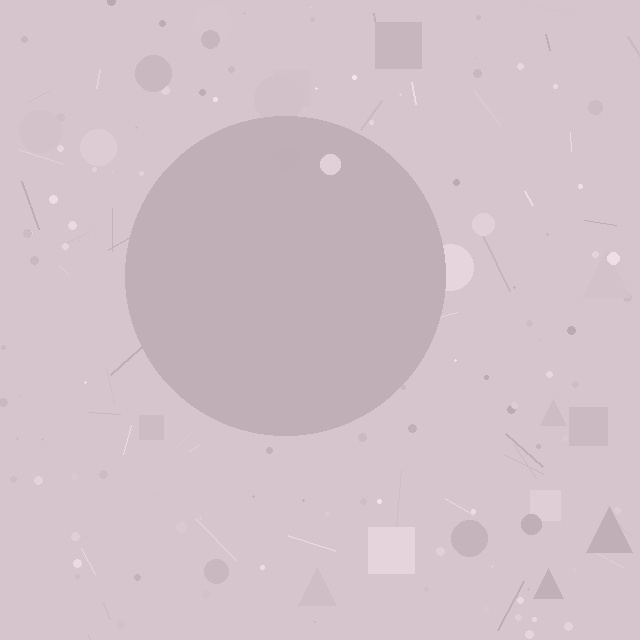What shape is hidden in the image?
A circle is hidden in the image.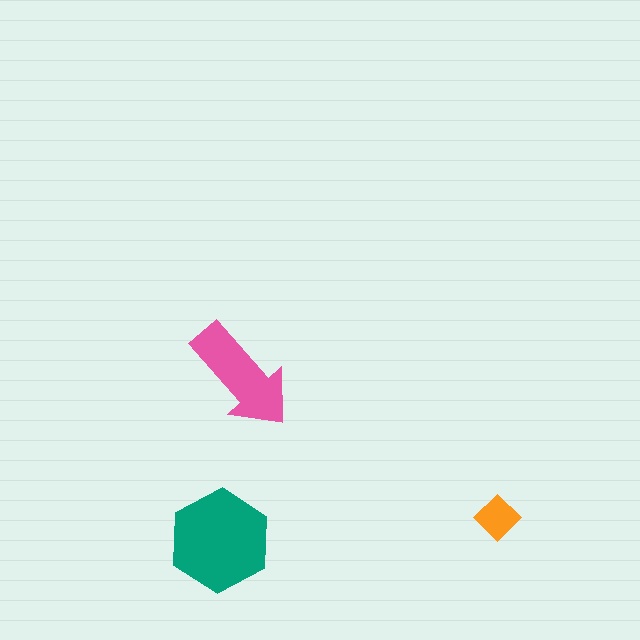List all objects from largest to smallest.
The teal hexagon, the pink arrow, the orange diamond.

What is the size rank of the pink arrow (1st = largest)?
2nd.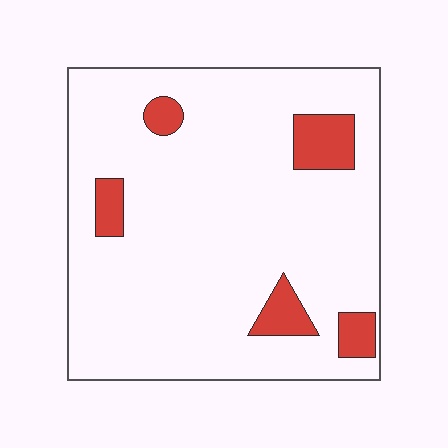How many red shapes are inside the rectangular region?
5.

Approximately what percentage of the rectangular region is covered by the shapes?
Approximately 10%.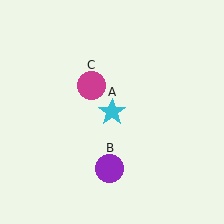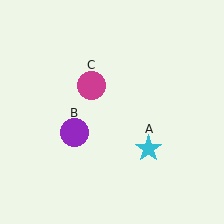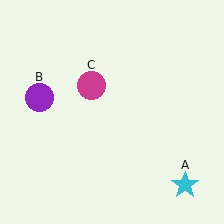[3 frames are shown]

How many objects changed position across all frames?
2 objects changed position: cyan star (object A), purple circle (object B).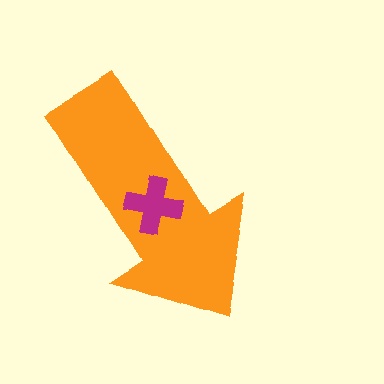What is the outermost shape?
The orange arrow.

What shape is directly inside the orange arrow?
The magenta cross.